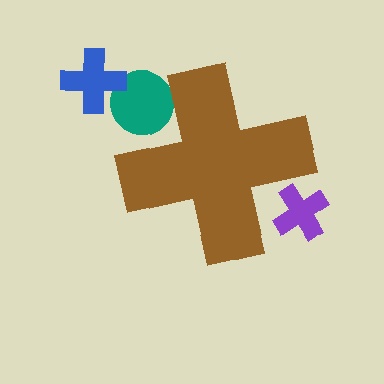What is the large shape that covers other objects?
A brown cross.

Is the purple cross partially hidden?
Yes, the purple cross is partially hidden behind the brown cross.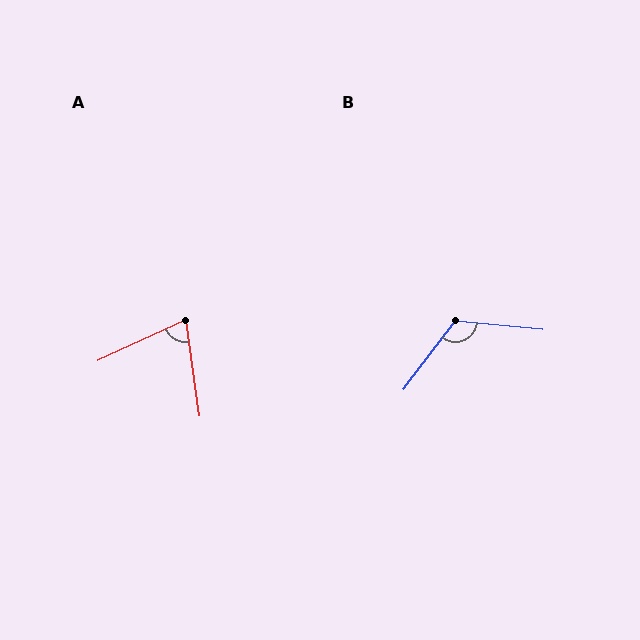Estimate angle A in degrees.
Approximately 73 degrees.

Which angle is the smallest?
A, at approximately 73 degrees.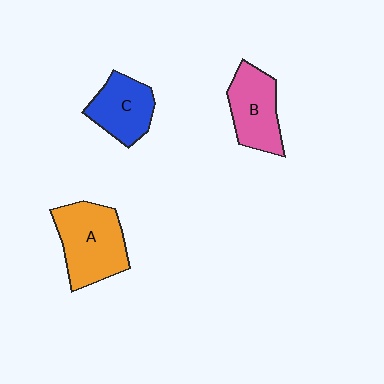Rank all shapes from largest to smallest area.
From largest to smallest: A (orange), B (pink), C (blue).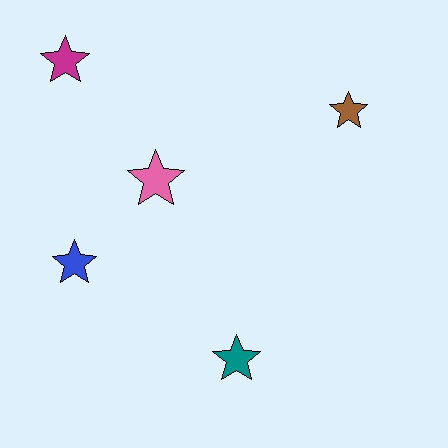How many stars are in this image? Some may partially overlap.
There are 5 stars.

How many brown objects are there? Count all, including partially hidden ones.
There is 1 brown object.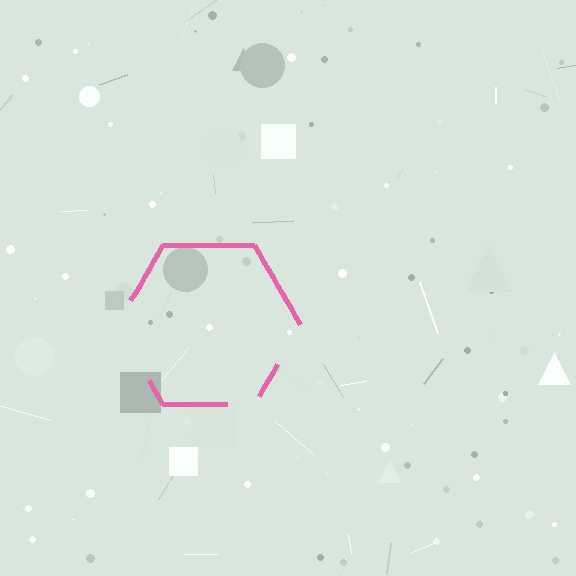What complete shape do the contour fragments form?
The contour fragments form a hexagon.